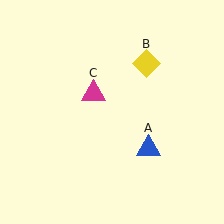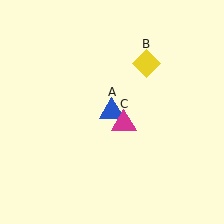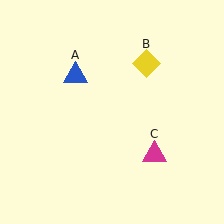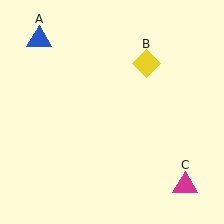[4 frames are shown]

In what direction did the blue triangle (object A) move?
The blue triangle (object A) moved up and to the left.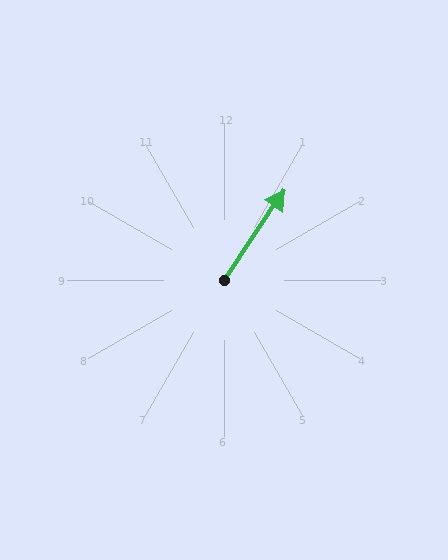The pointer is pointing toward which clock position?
Roughly 1 o'clock.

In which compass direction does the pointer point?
Northeast.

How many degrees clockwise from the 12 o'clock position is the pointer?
Approximately 34 degrees.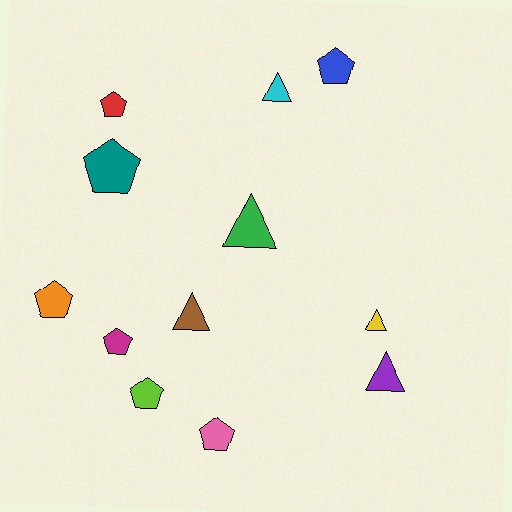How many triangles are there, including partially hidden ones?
There are 5 triangles.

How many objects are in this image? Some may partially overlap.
There are 12 objects.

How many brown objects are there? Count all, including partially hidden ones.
There is 1 brown object.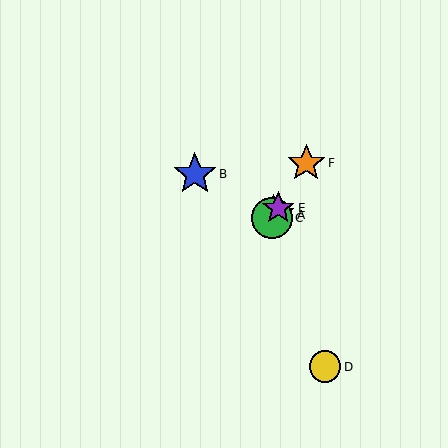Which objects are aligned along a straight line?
Objects A, C, E, F are aligned along a straight line.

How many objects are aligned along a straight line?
4 objects (A, C, E, F) are aligned along a straight line.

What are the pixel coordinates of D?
Object D is at (325, 367).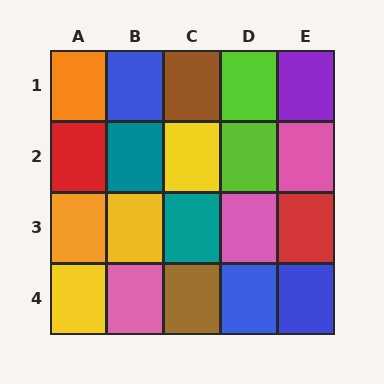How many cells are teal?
2 cells are teal.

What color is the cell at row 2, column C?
Yellow.